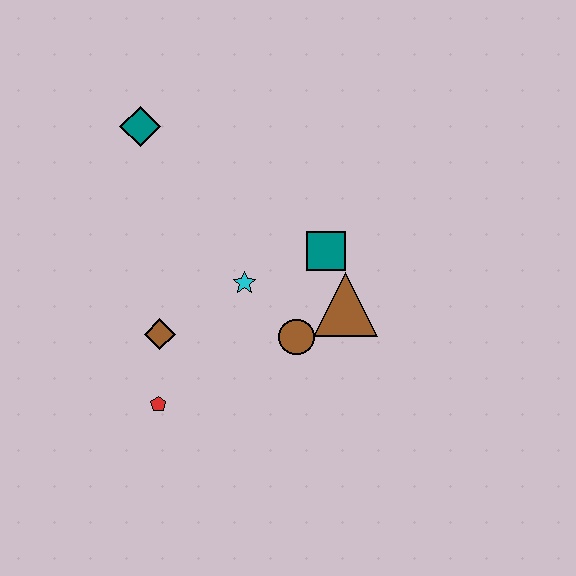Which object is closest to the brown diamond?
The red pentagon is closest to the brown diamond.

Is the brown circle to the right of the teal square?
No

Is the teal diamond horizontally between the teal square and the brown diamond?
No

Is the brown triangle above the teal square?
No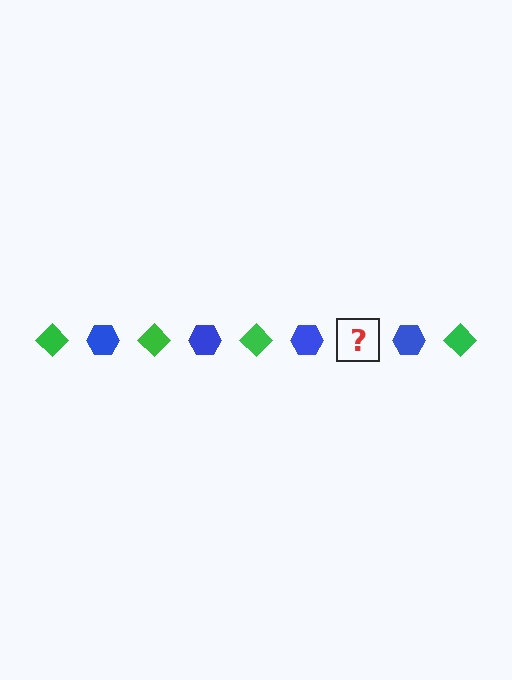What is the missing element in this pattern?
The missing element is a green diamond.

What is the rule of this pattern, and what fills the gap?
The rule is that the pattern alternates between green diamond and blue hexagon. The gap should be filled with a green diamond.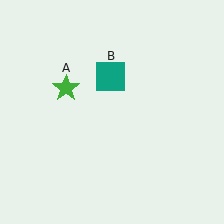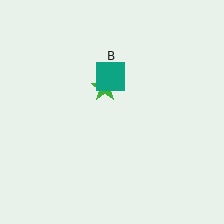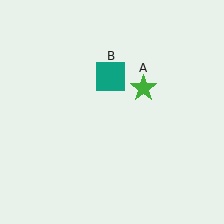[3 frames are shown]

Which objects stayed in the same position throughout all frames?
Teal square (object B) remained stationary.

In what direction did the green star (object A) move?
The green star (object A) moved right.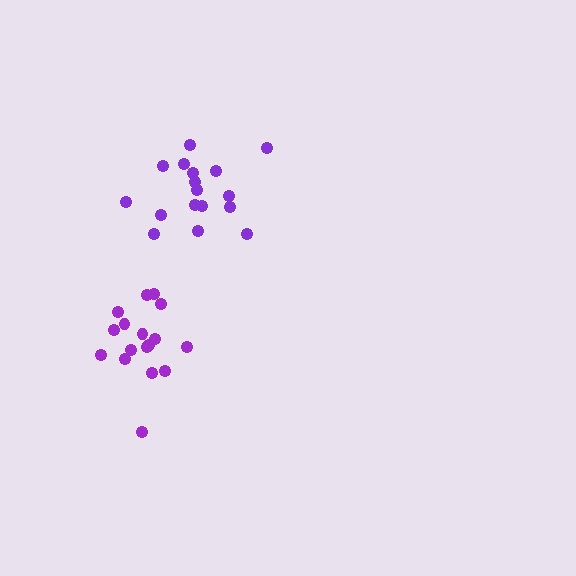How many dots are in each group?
Group 1: 17 dots, Group 2: 17 dots (34 total).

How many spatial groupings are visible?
There are 2 spatial groupings.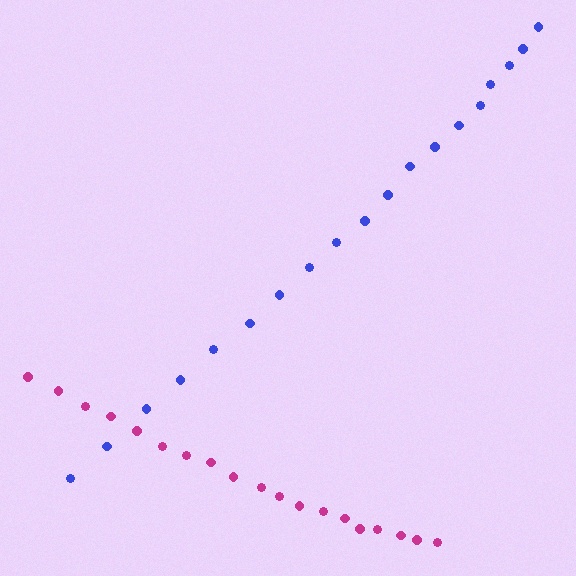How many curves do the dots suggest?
There are 2 distinct paths.